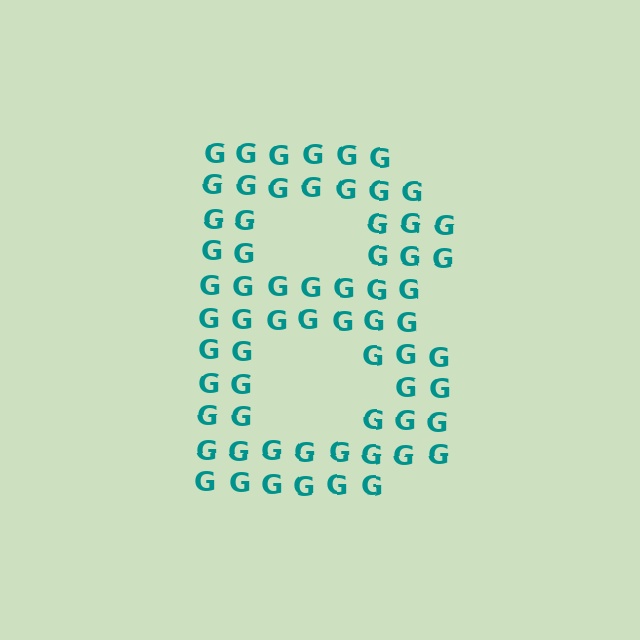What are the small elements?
The small elements are letter G's.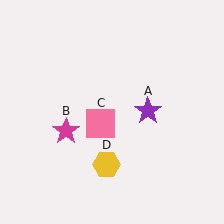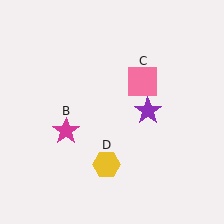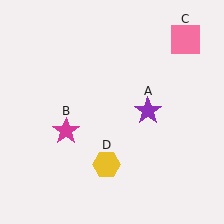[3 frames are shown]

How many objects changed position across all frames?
1 object changed position: pink square (object C).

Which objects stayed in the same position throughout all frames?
Purple star (object A) and magenta star (object B) and yellow hexagon (object D) remained stationary.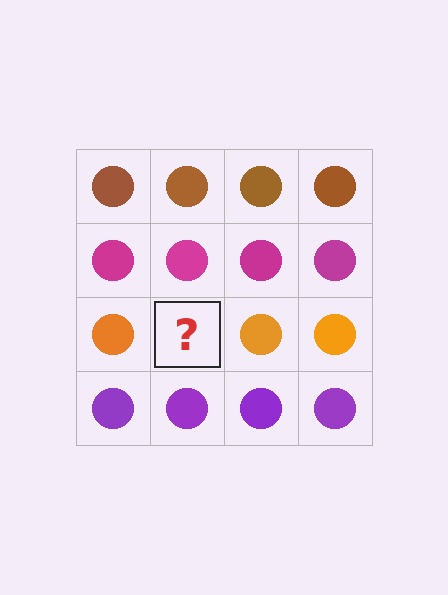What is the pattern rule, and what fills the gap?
The rule is that each row has a consistent color. The gap should be filled with an orange circle.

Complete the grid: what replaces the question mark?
The question mark should be replaced with an orange circle.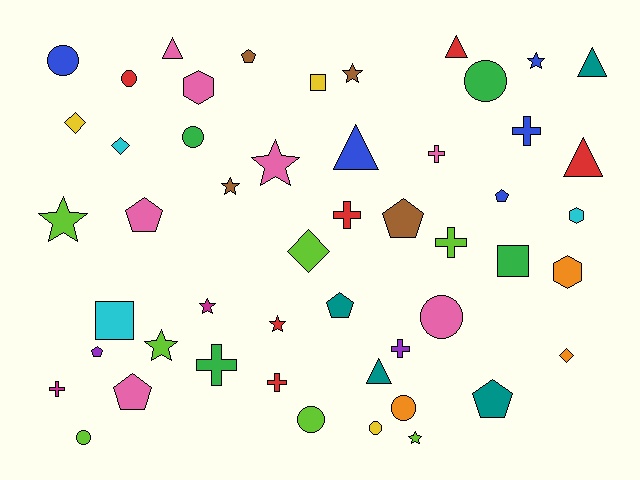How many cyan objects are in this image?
There are 3 cyan objects.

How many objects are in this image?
There are 50 objects.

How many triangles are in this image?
There are 6 triangles.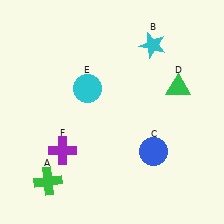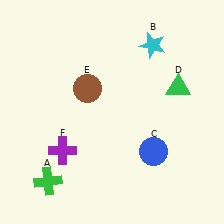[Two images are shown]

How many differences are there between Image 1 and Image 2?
There is 1 difference between the two images.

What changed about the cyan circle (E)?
In Image 1, E is cyan. In Image 2, it changed to brown.